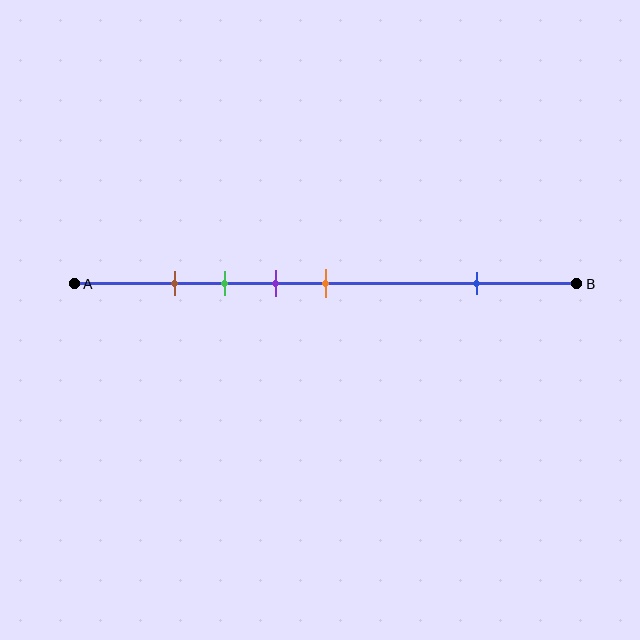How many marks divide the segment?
There are 5 marks dividing the segment.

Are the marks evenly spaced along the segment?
No, the marks are not evenly spaced.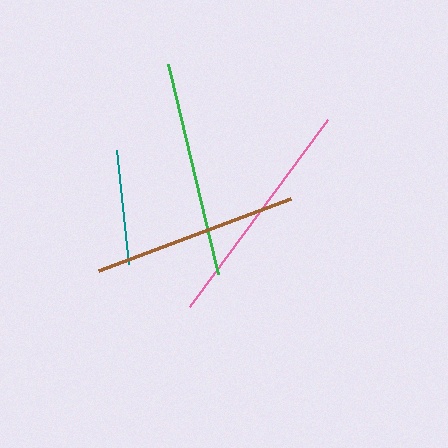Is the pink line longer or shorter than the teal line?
The pink line is longer than the teal line.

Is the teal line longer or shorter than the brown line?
The brown line is longer than the teal line.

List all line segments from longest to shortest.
From longest to shortest: pink, green, brown, teal.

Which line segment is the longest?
The pink line is the longest at approximately 233 pixels.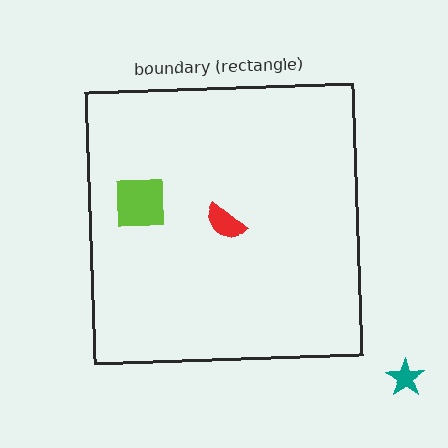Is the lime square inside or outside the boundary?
Inside.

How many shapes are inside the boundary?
2 inside, 1 outside.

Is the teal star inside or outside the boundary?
Outside.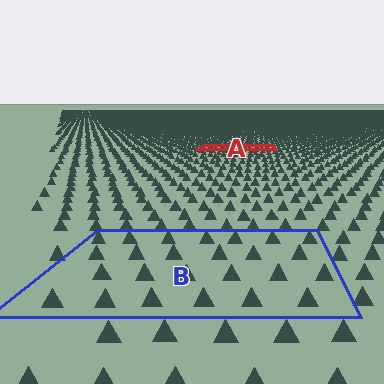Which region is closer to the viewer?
Region B is closer. The texture elements there are larger and more spread out.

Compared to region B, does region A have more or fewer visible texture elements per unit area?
Region A has more texture elements per unit area — they are packed more densely because it is farther away.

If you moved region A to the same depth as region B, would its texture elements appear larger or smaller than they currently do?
They would appear larger. At a closer depth, the same texture elements are projected at a bigger on-screen size.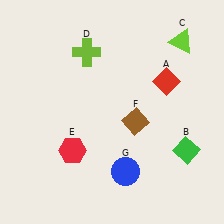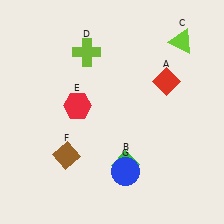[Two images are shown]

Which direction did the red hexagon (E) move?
The red hexagon (E) moved up.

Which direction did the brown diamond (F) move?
The brown diamond (F) moved left.